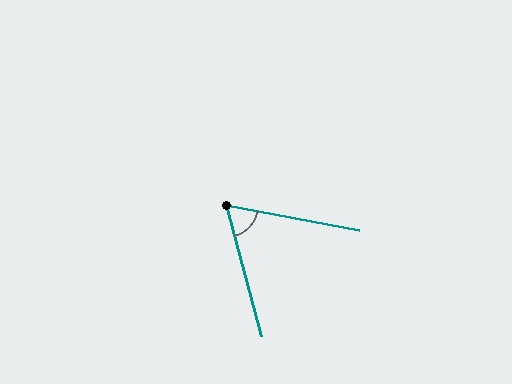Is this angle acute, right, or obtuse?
It is acute.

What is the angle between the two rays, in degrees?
Approximately 64 degrees.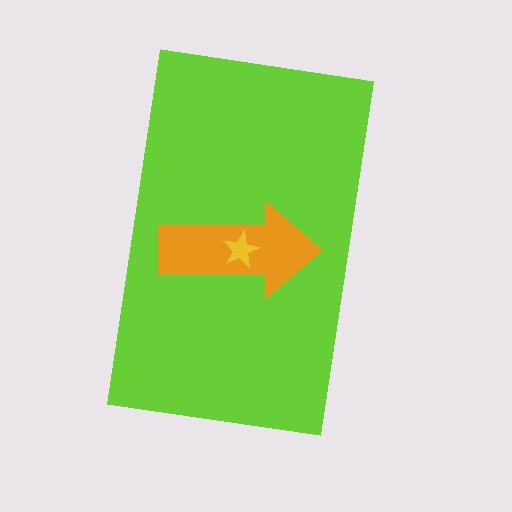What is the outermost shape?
The lime rectangle.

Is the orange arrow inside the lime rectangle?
Yes.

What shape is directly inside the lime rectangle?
The orange arrow.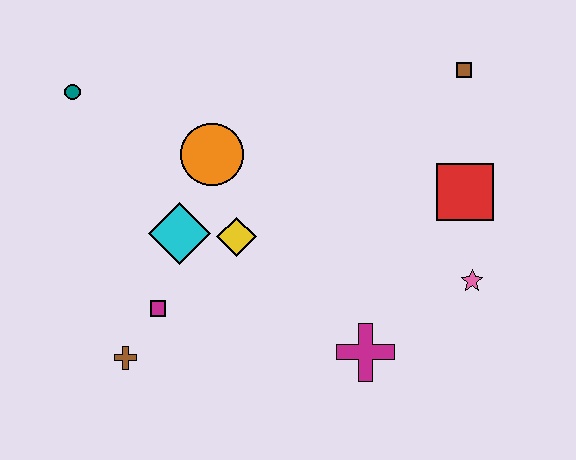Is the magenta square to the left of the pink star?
Yes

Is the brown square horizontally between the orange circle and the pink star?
Yes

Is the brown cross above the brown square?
No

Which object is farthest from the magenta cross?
The teal circle is farthest from the magenta cross.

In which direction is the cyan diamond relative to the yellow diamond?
The cyan diamond is to the left of the yellow diamond.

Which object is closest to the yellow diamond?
The cyan diamond is closest to the yellow diamond.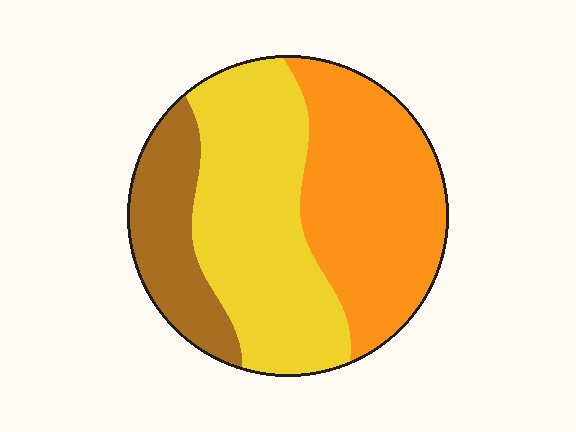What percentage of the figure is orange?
Orange covers about 40% of the figure.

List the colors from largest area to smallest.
From largest to smallest: yellow, orange, brown.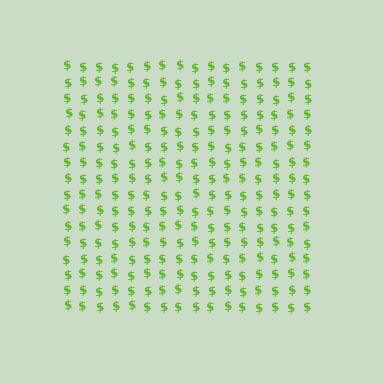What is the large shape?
The large shape is a square.